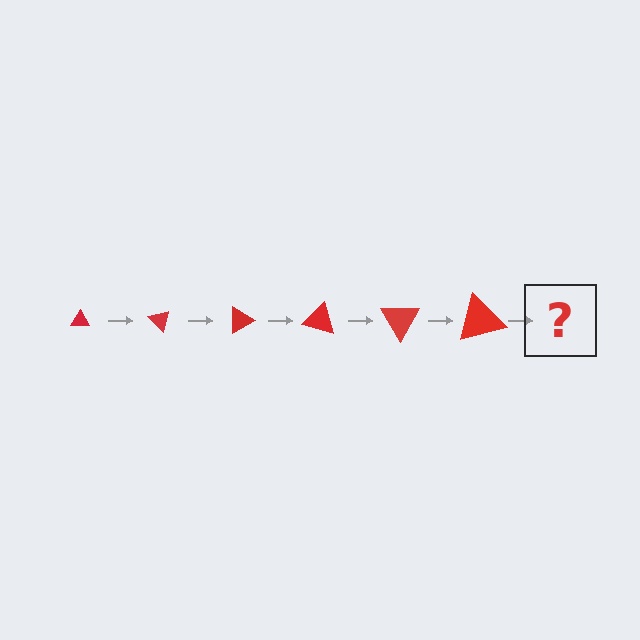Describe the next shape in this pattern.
It should be a triangle, larger than the previous one and rotated 270 degrees from the start.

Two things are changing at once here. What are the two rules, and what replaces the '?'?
The two rules are that the triangle grows larger each step and it rotates 45 degrees each step. The '?' should be a triangle, larger than the previous one and rotated 270 degrees from the start.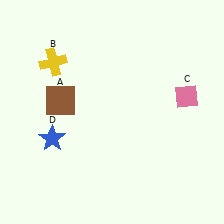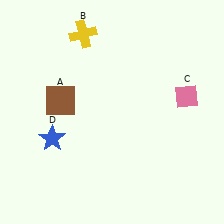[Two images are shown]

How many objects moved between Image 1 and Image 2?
1 object moved between the two images.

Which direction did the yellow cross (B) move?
The yellow cross (B) moved right.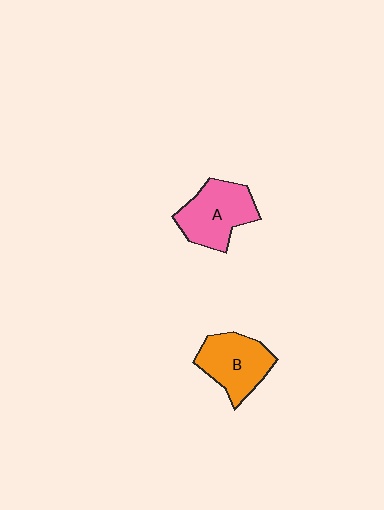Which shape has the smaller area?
Shape B (orange).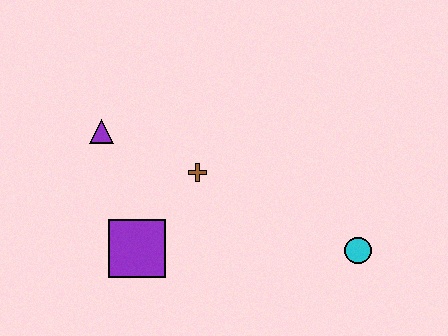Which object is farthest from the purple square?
The cyan circle is farthest from the purple square.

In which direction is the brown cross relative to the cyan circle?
The brown cross is to the left of the cyan circle.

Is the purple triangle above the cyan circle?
Yes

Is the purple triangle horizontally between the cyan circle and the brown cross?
No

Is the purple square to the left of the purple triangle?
No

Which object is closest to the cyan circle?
The brown cross is closest to the cyan circle.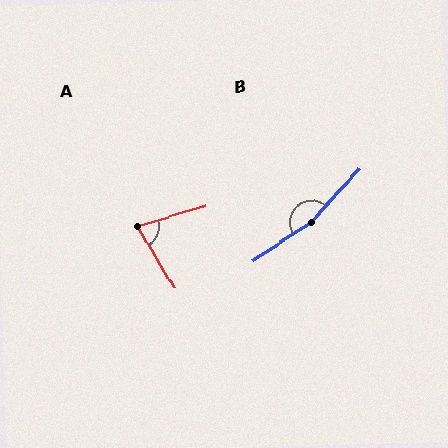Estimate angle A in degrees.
Approximately 76 degrees.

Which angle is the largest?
B, at approximately 166 degrees.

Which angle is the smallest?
A, at approximately 76 degrees.